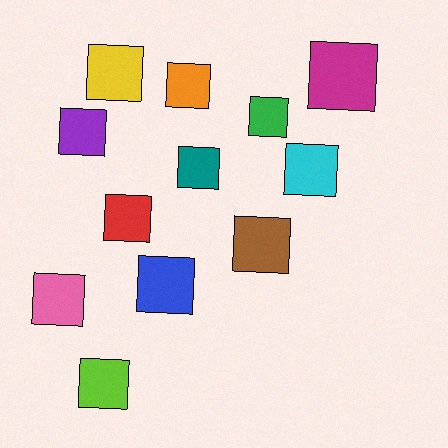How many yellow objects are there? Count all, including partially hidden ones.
There is 1 yellow object.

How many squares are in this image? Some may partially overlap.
There are 12 squares.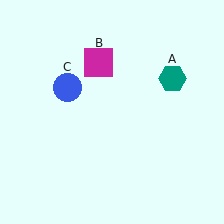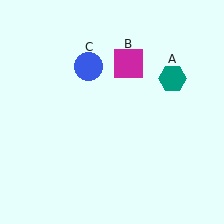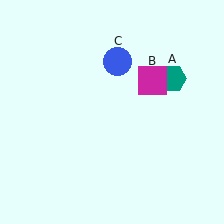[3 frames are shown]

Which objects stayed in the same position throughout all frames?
Teal hexagon (object A) remained stationary.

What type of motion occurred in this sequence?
The magenta square (object B), blue circle (object C) rotated clockwise around the center of the scene.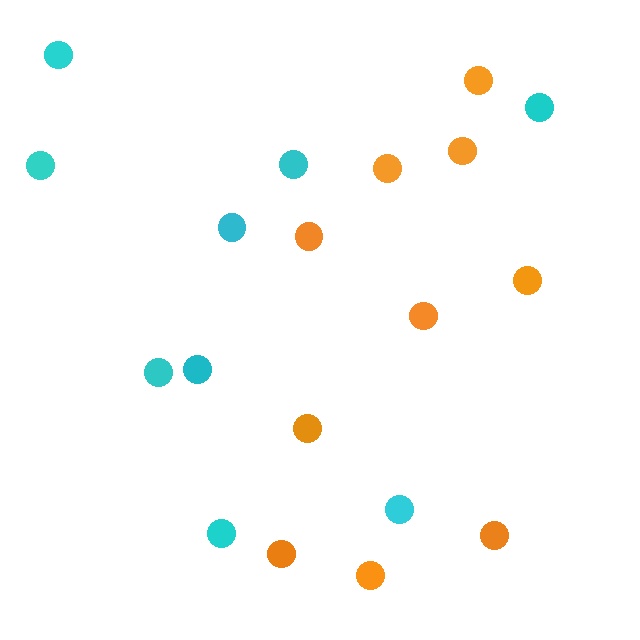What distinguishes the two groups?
There are 2 groups: one group of cyan circles (9) and one group of orange circles (10).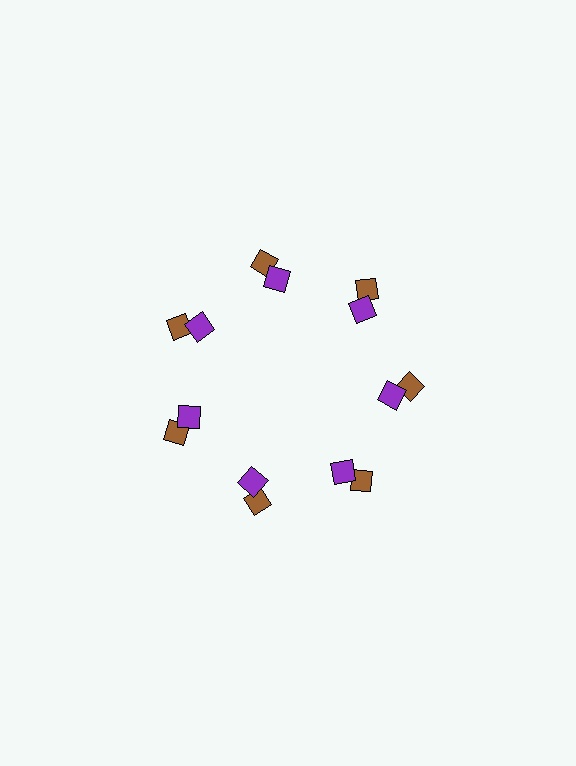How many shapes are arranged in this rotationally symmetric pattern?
There are 14 shapes, arranged in 7 groups of 2.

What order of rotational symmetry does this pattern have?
This pattern has 7-fold rotational symmetry.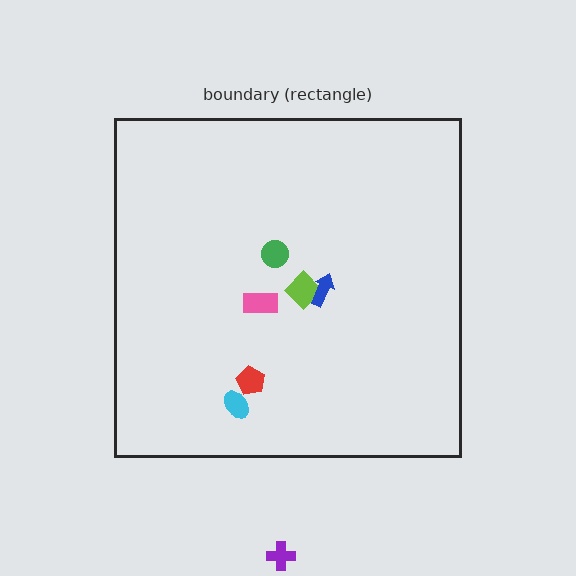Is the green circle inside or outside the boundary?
Inside.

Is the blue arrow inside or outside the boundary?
Inside.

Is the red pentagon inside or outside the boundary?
Inside.